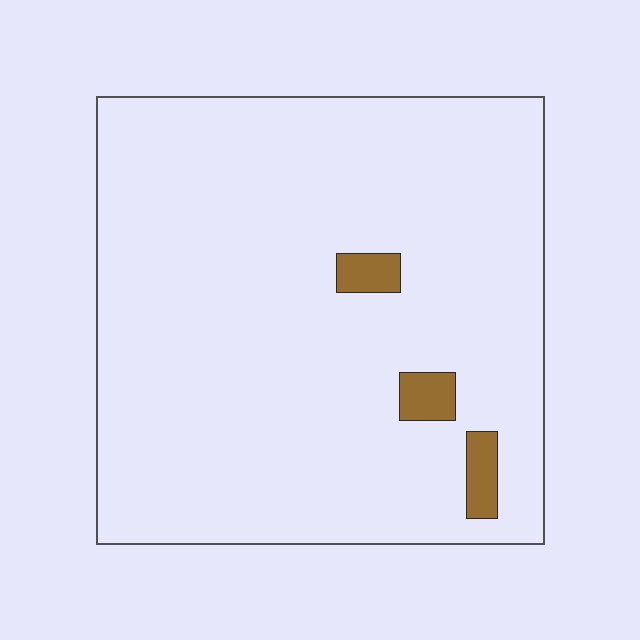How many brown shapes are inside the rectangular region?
3.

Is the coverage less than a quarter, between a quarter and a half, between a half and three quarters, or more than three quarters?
Less than a quarter.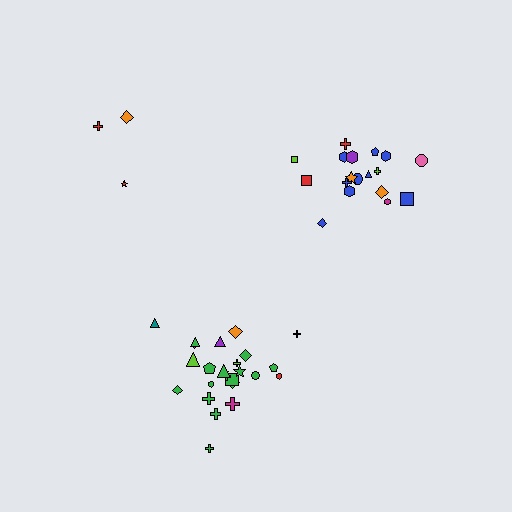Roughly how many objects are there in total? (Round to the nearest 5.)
Roughly 45 objects in total.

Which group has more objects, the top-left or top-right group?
The top-right group.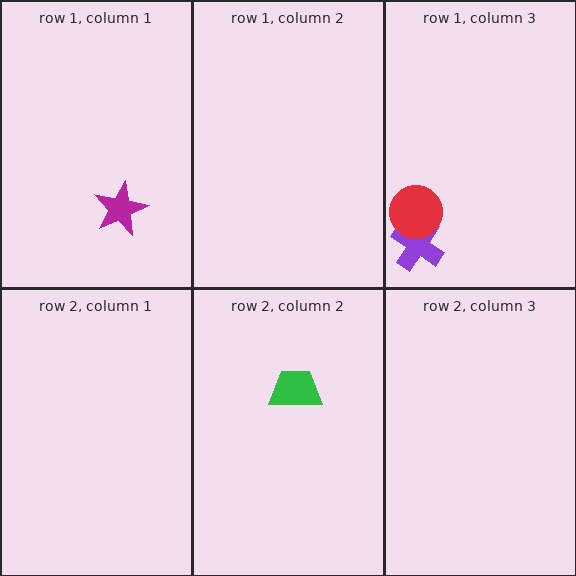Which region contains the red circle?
The row 1, column 3 region.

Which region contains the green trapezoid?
The row 2, column 2 region.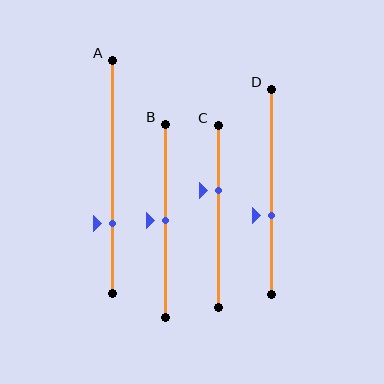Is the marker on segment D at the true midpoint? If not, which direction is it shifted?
No, the marker on segment D is shifted downward by about 12% of the segment length.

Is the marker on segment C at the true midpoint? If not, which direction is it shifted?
No, the marker on segment C is shifted upward by about 14% of the segment length.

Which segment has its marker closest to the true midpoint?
Segment B has its marker closest to the true midpoint.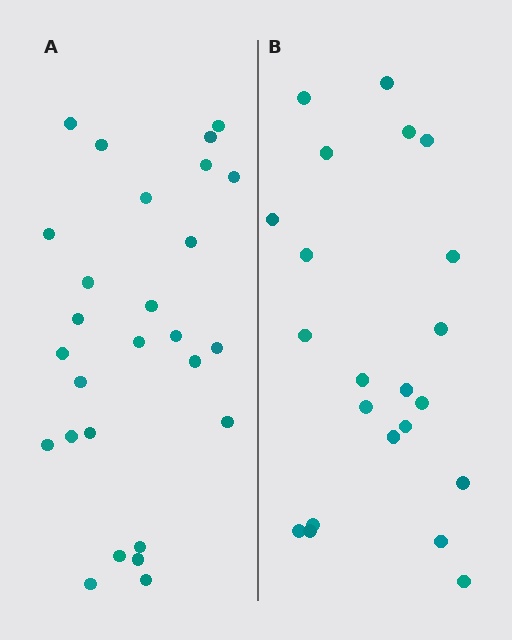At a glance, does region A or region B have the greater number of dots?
Region A (the left region) has more dots.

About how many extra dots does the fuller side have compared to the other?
Region A has about 5 more dots than region B.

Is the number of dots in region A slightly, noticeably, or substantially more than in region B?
Region A has only slightly more — the two regions are fairly close. The ratio is roughly 1.2 to 1.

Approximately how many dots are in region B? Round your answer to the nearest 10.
About 20 dots. (The exact count is 22, which rounds to 20.)